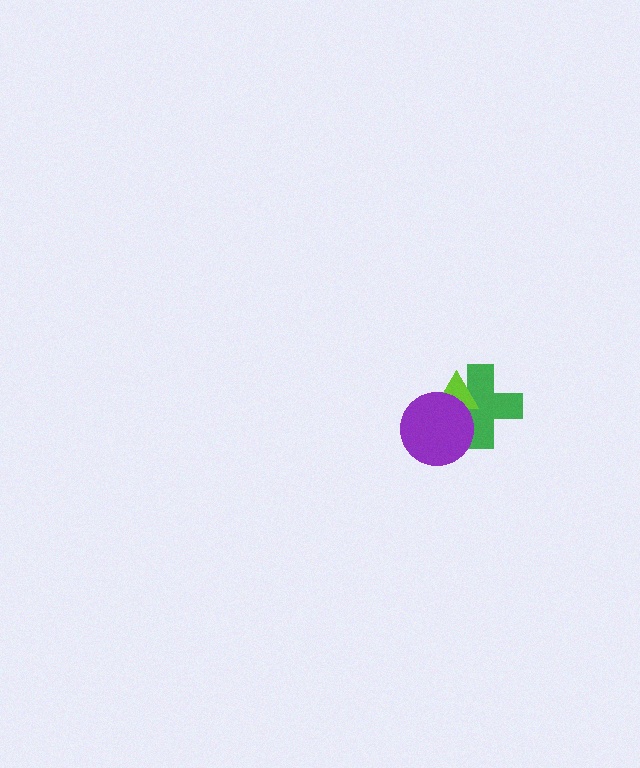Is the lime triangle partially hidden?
Yes, it is partially covered by another shape.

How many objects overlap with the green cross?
2 objects overlap with the green cross.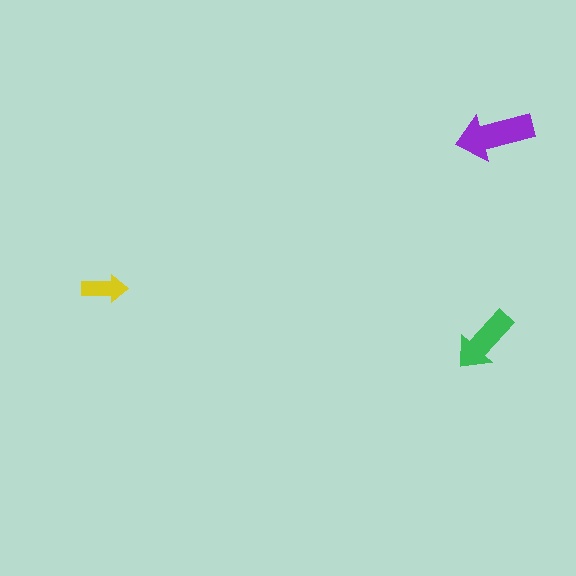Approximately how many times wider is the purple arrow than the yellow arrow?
About 1.5 times wider.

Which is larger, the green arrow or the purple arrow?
The purple one.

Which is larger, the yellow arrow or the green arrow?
The green one.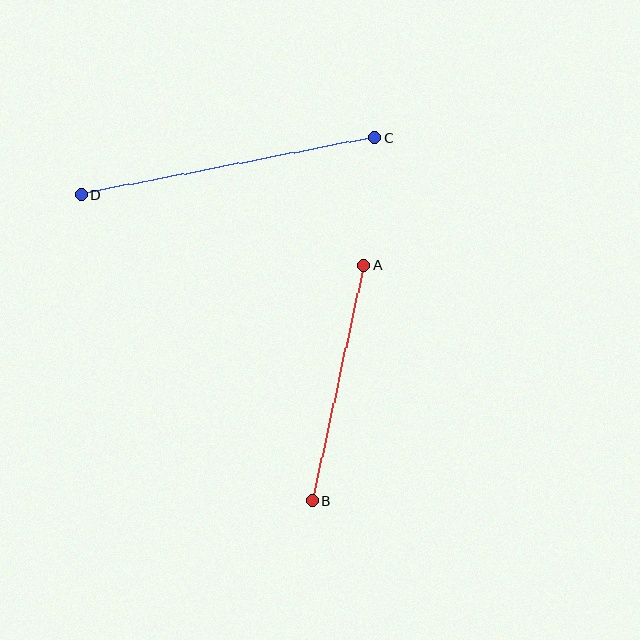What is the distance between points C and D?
The distance is approximately 299 pixels.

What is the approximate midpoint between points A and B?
The midpoint is at approximately (338, 383) pixels.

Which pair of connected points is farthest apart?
Points C and D are farthest apart.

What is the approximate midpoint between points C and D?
The midpoint is at approximately (228, 166) pixels.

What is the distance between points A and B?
The distance is approximately 241 pixels.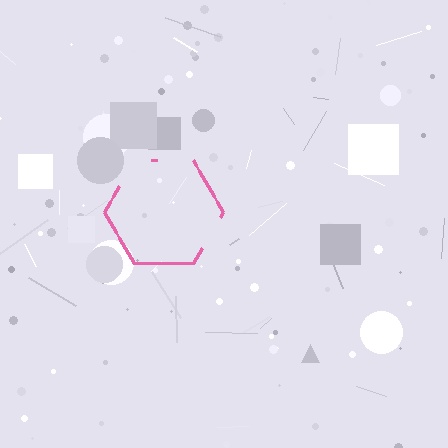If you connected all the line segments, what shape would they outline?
They would outline a hexagon.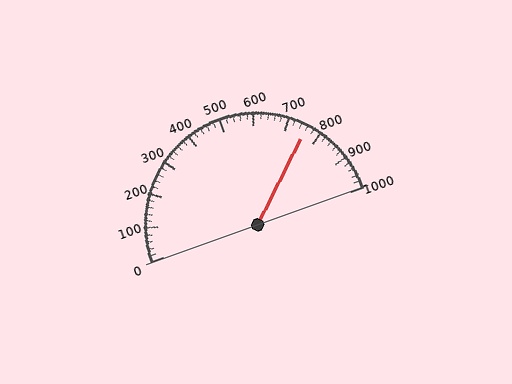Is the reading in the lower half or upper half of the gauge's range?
The reading is in the upper half of the range (0 to 1000).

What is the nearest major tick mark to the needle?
The nearest major tick mark is 800.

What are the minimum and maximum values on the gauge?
The gauge ranges from 0 to 1000.